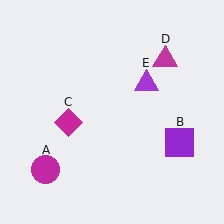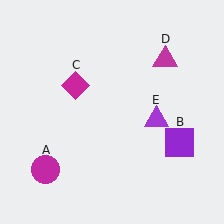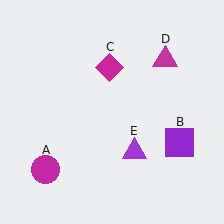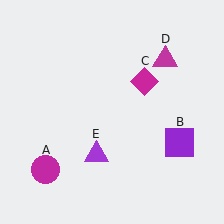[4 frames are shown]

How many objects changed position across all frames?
2 objects changed position: magenta diamond (object C), purple triangle (object E).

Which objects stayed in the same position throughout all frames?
Magenta circle (object A) and purple square (object B) and magenta triangle (object D) remained stationary.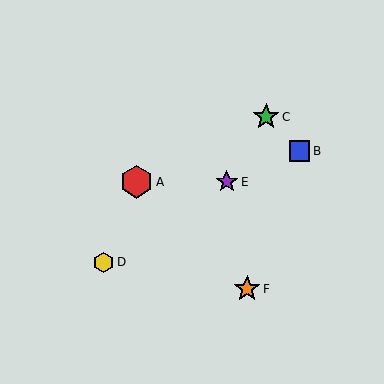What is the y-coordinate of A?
Object A is at y≈182.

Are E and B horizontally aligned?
No, E is at y≈182 and B is at y≈151.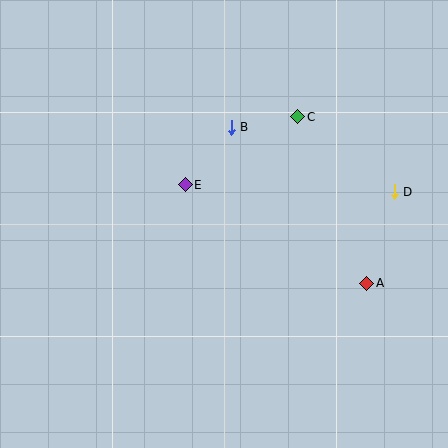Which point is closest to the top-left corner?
Point E is closest to the top-left corner.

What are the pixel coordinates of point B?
Point B is at (231, 127).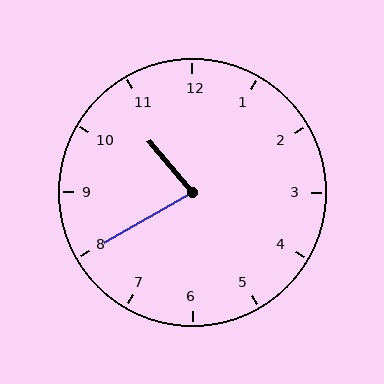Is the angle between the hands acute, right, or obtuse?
It is acute.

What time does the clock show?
10:40.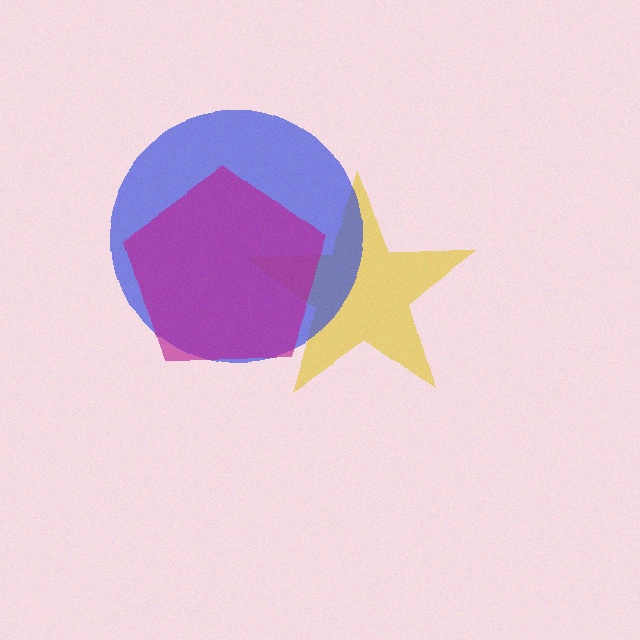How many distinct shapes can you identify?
There are 3 distinct shapes: a yellow star, a blue circle, a magenta pentagon.